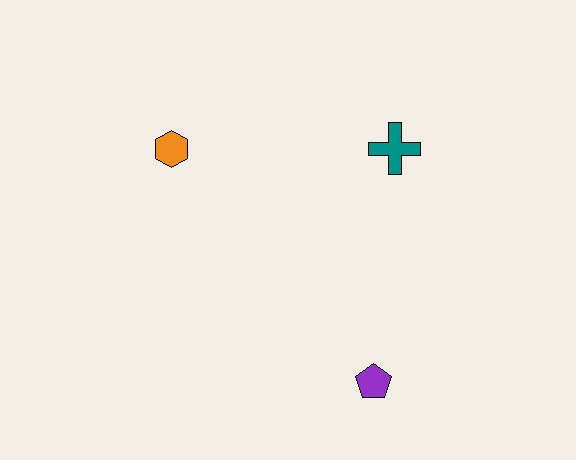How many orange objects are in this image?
There is 1 orange object.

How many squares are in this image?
There are no squares.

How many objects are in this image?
There are 3 objects.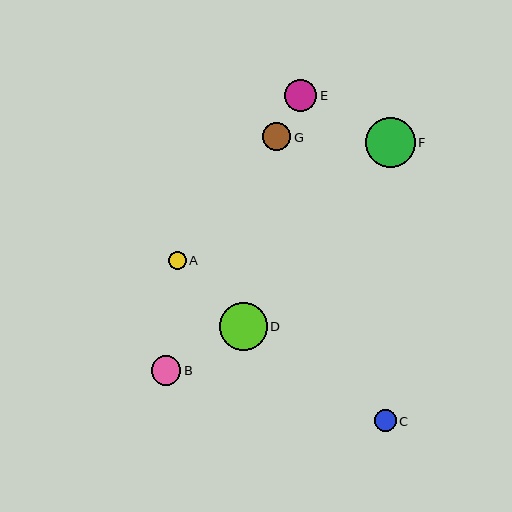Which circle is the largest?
Circle F is the largest with a size of approximately 50 pixels.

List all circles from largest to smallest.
From largest to smallest: F, D, E, B, G, C, A.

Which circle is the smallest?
Circle A is the smallest with a size of approximately 18 pixels.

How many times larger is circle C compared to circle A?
Circle C is approximately 1.2 times the size of circle A.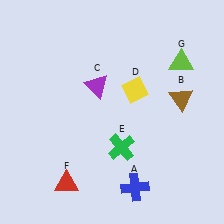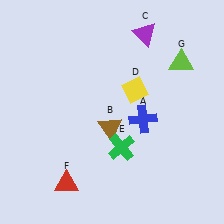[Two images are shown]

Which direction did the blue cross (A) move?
The blue cross (A) moved up.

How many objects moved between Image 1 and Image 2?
3 objects moved between the two images.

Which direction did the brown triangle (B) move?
The brown triangle (B) moved left.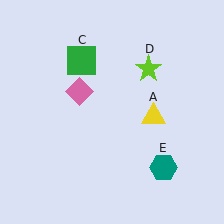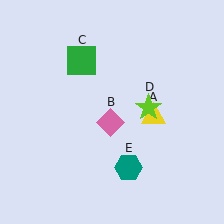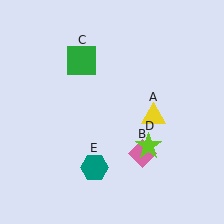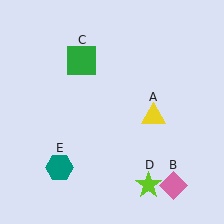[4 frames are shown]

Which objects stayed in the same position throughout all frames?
Yellow triangle (object A) and green square (object C) remained stationary.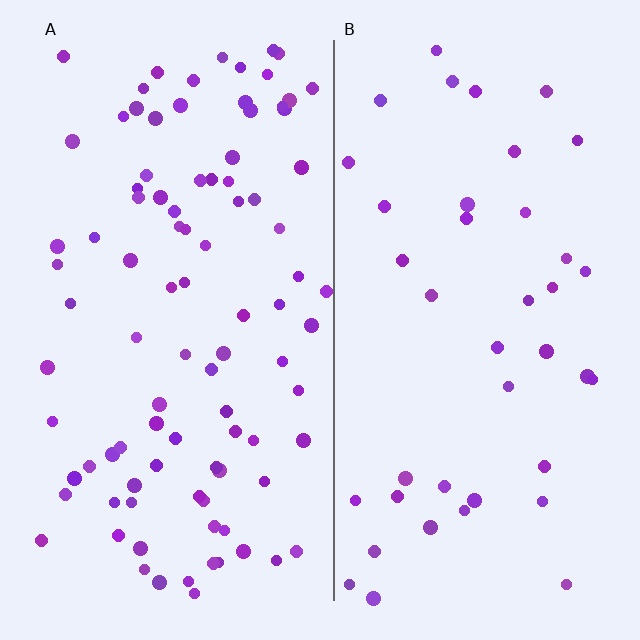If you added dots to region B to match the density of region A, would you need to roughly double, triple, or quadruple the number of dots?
Approximately double.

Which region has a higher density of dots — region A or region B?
A (the left).